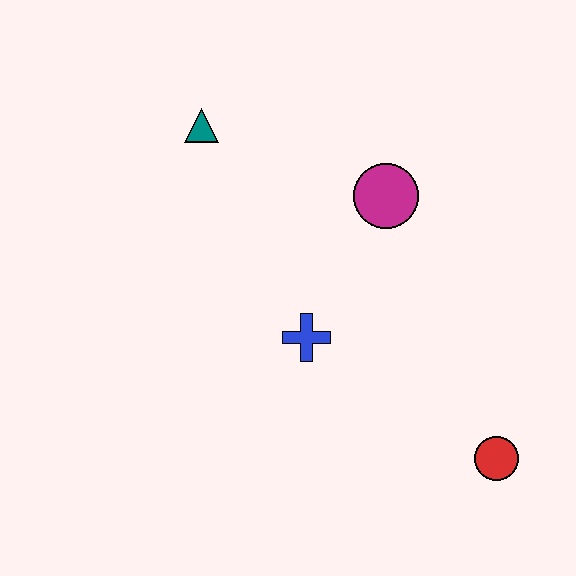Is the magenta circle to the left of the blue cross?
No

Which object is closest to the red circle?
The blue cross is closest to the red circle.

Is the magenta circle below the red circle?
No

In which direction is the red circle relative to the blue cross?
The red circle is to the right of the blue cross.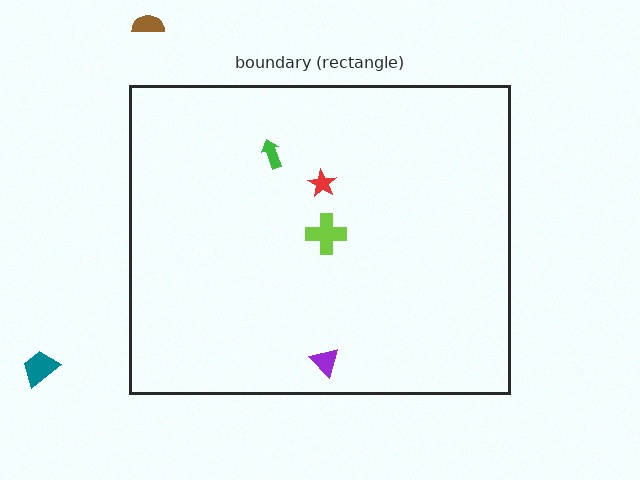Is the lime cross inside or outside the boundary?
Inside.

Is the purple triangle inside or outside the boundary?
Inside.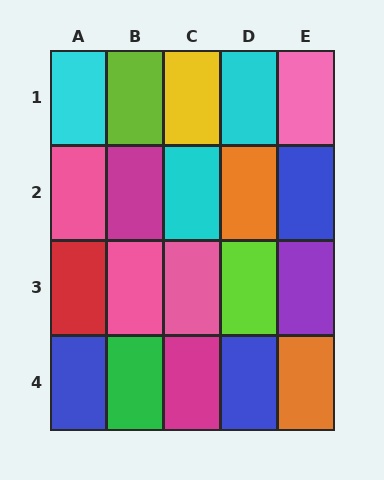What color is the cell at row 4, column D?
Blue.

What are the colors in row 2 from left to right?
Pink, magenta, cyan, orange, blue.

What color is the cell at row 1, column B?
Lime.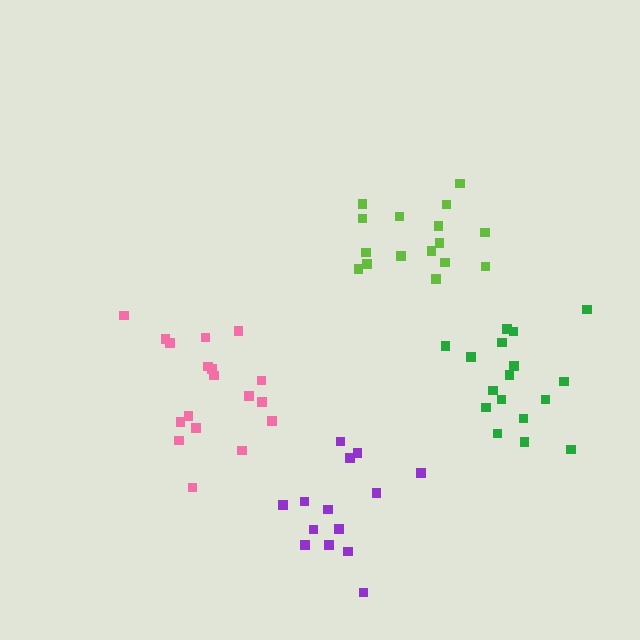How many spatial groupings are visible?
There are 4 spatial groupings.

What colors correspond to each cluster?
The clusters are colored: purple, pink, lime, green.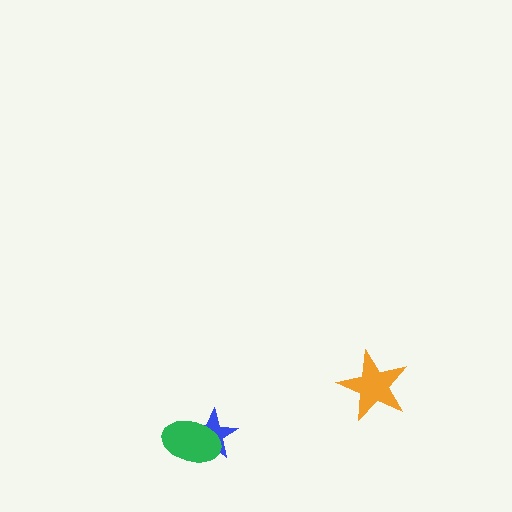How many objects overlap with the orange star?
0 objects overlap with the orange star.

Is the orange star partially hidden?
No, no other shape covers it.